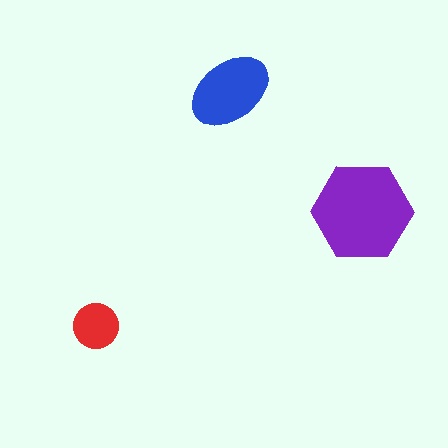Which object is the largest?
The purple hexagon.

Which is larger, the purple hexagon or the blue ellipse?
The purple hexagon.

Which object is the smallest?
The red circle.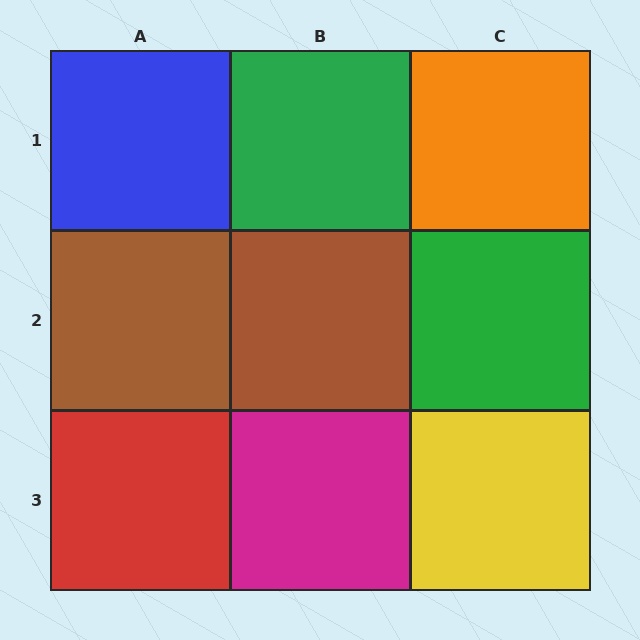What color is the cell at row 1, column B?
Green.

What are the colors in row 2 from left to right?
Brown, brown, green.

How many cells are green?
2 cells are green.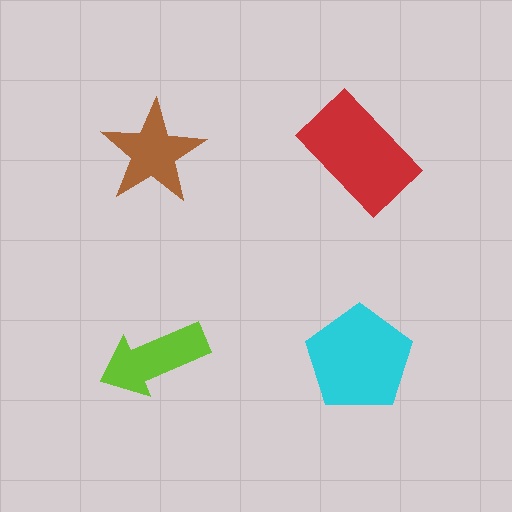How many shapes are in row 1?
2 shapes.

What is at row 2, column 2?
A cyan pentagon.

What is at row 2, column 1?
A lime arrow.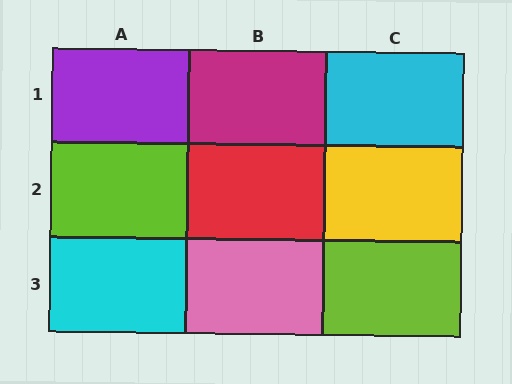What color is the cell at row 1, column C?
Cyan.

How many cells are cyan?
2 cells are cyan.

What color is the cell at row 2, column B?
Red.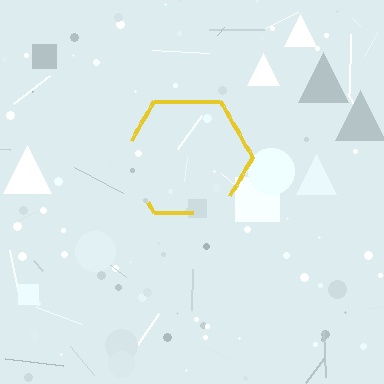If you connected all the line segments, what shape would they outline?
They would outline a hexagon.